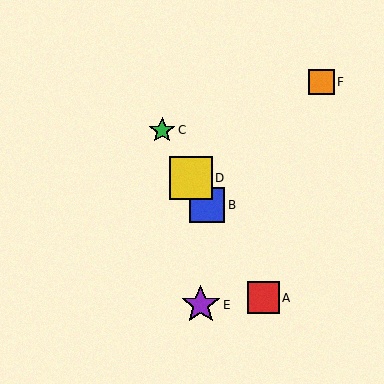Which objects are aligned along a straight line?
Objects A, B, C, D are aligned along a straight line.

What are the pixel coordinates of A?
Object A is at (263, 298).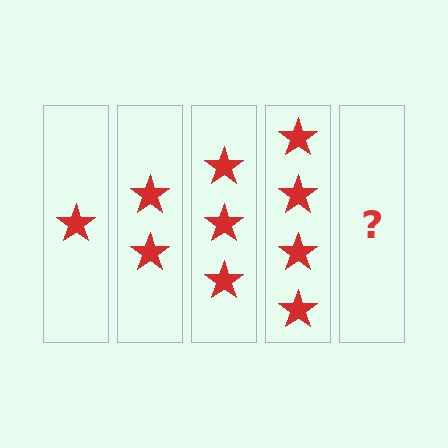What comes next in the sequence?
The next element should be 5 stars.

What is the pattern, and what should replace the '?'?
The pattern is that each step adds one more star. The '?' should be 5 stars.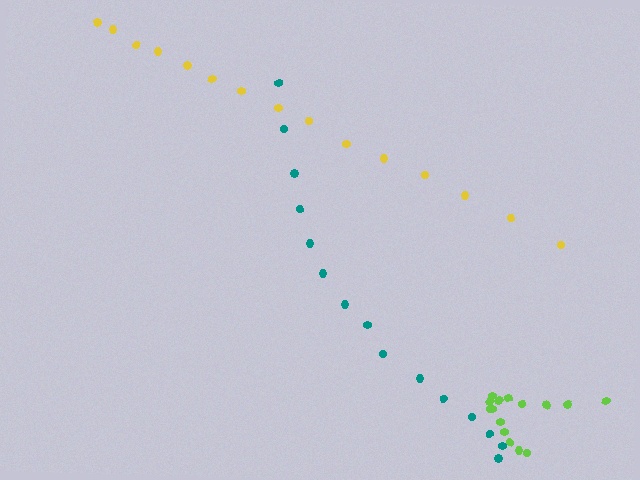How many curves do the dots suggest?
There are 3 distinct paths.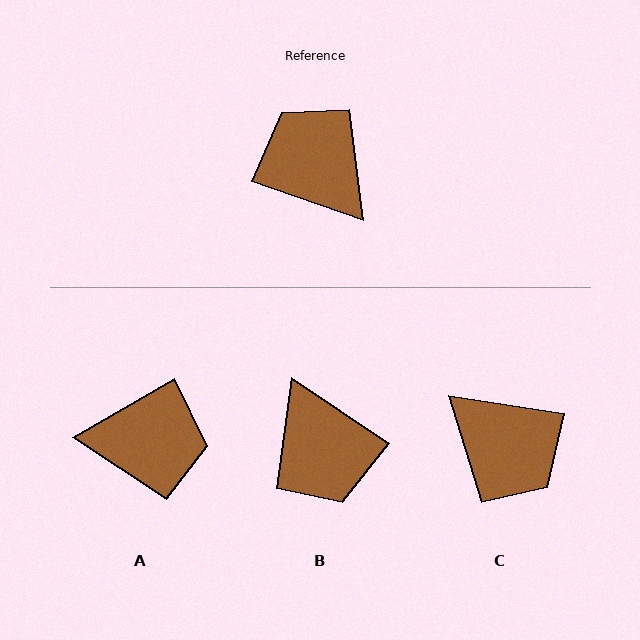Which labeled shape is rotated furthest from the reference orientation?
C, about 170 degrees away.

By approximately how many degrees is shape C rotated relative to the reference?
Approximately 170 degrees clockwise.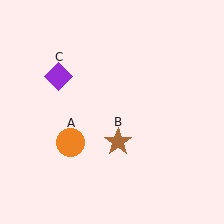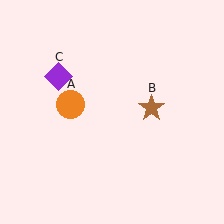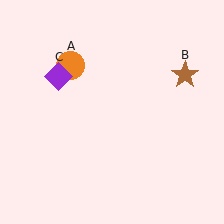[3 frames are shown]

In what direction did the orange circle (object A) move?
The orange circle (object A) moved up.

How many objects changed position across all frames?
2 objects changed position: orange circle (object A), brown star (object B).